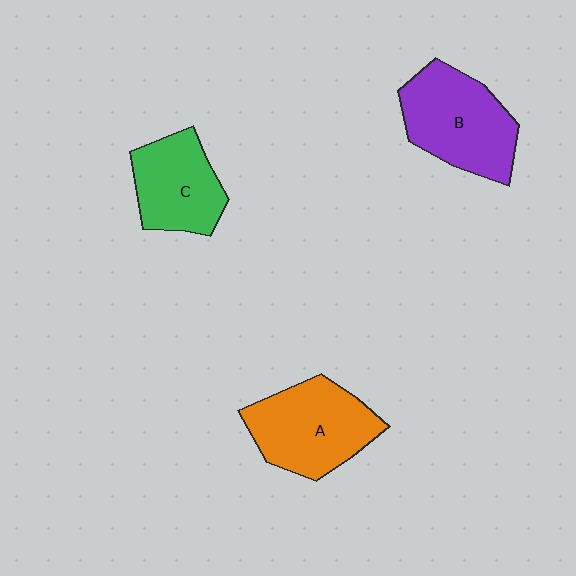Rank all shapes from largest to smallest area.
From largest to smallest: B (purple), A (orange), C (green).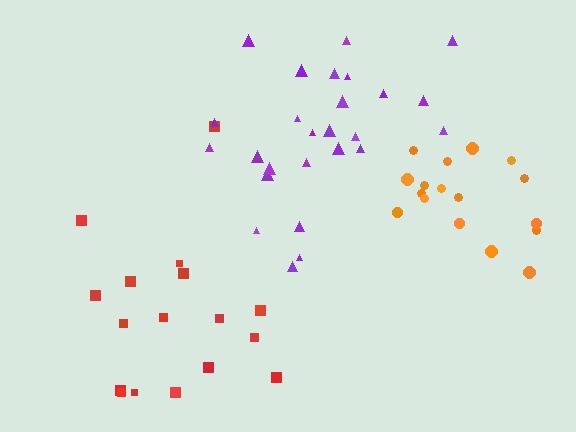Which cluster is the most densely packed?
Orange.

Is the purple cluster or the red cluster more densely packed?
Purple.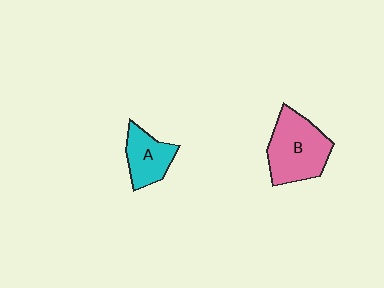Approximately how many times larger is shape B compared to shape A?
Approximately 1.6 times.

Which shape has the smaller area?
Shape A (cyan).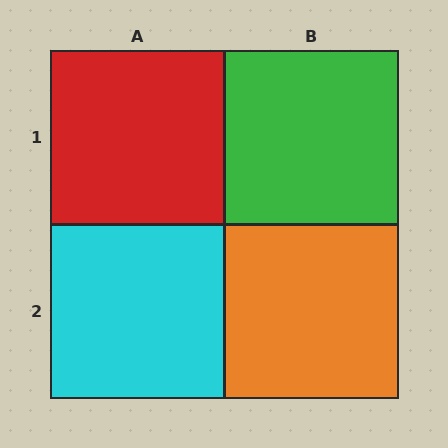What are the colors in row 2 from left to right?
Cyan, orange.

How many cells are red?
1 cell is red.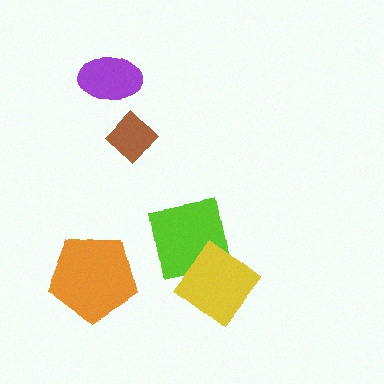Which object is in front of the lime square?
The yellow diamond is in front of the lime square.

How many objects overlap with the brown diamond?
0 objects overlap with the brown diamond.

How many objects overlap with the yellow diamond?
1 object overlaps with the yellow diamond.